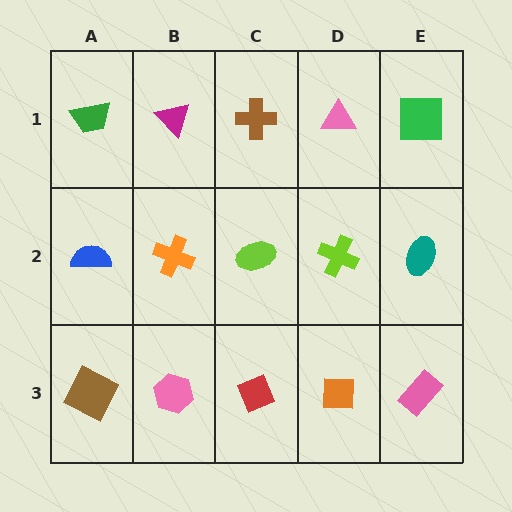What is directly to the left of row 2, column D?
A lime ellipse.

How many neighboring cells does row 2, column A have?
3.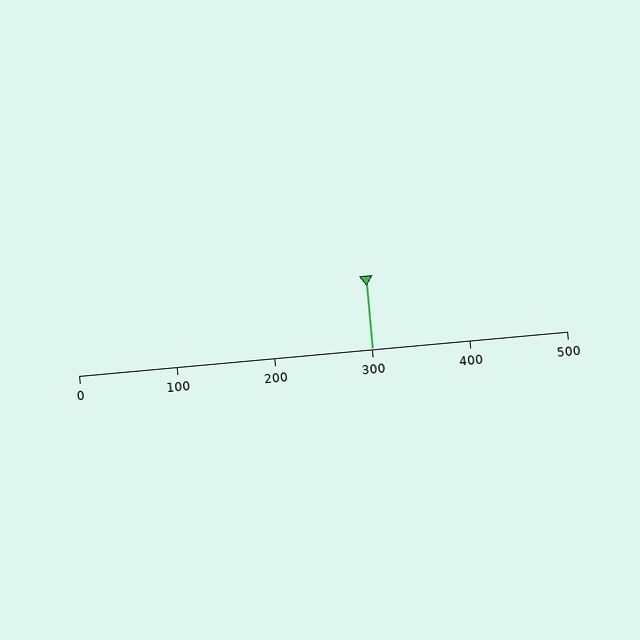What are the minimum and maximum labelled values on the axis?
The axis runs from 0 to 500.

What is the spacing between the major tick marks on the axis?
The major ticks are spaced 100 apart.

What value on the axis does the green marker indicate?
The marker indicates approximately 300.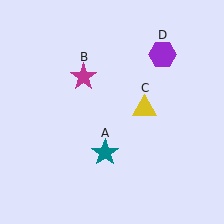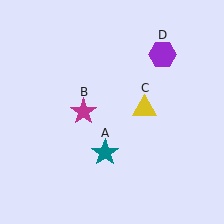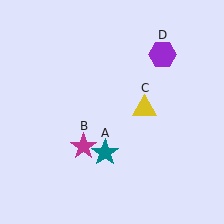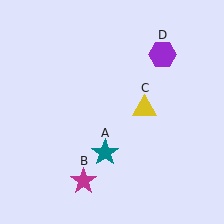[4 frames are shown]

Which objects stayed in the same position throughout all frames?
Teal star (object A) and yellow triangle (object C) and purple hexagon (object D) remained stationary.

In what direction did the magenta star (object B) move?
The magenta star (object B) moved down.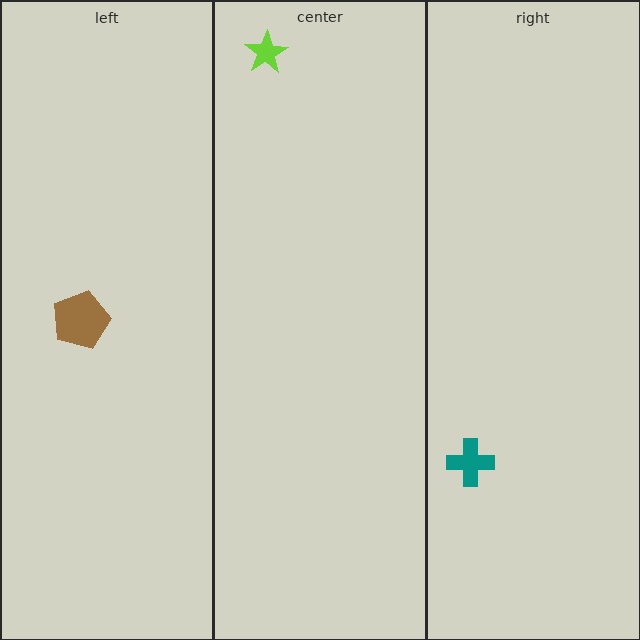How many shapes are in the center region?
1.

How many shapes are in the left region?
1.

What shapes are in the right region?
The teal cross.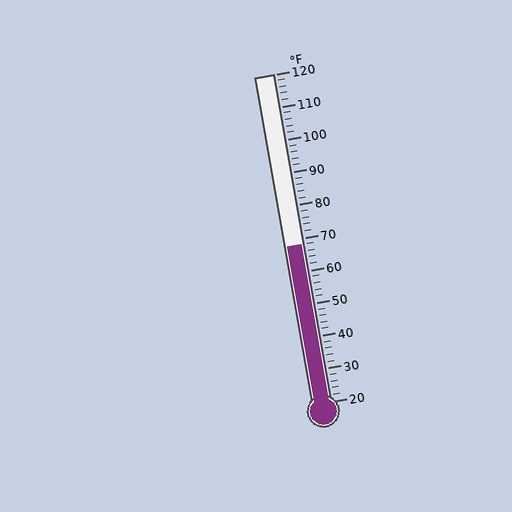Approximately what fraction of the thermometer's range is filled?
The thermometer is filled to approximately 50% of its range.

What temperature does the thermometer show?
The thermometer shows approximately 68°F.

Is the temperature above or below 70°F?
The temperature is below 70°F.